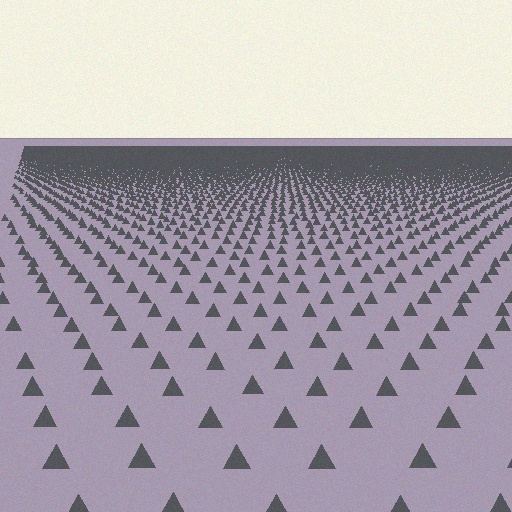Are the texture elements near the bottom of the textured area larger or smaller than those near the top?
Larger. Near the bottom, elements are closer to the viewer and appear at a bigger on-screen size.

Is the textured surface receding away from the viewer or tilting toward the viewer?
The surface is receding away from the viewer. Texture elements get smaller and denser toward the top.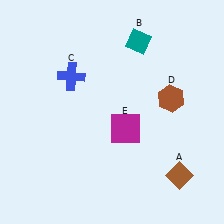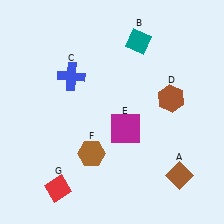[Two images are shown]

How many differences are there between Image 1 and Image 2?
There are 2 differences between the two images.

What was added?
A brown hexagon (F), a red diamond (G) were added in Image 2.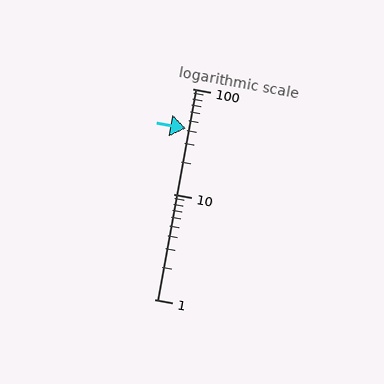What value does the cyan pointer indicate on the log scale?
The pointer indicates approximately 42.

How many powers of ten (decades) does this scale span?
The scale spans 2 decades, from 1 to 100.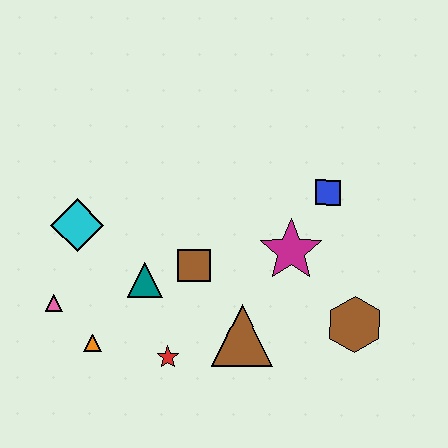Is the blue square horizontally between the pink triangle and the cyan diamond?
No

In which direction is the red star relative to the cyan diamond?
The red star is below the cyan diamond.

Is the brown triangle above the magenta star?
No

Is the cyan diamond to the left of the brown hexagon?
Yes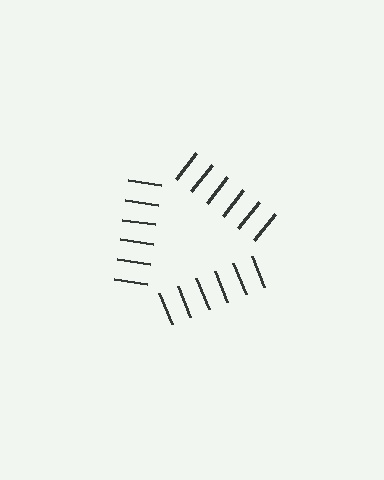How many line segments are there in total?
18 — 6 along each of the 3 edges.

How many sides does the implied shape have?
3 sides — the line-ends trace a triangle.